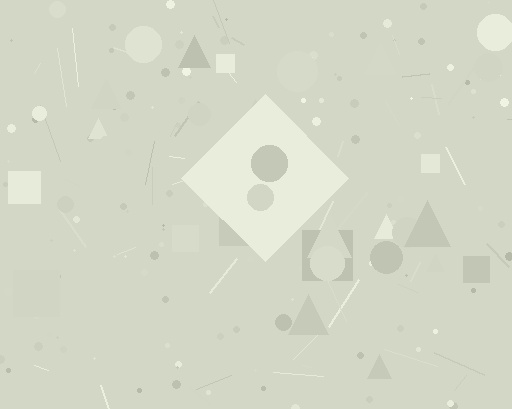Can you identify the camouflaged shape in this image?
The camouflaged shape is a diamond.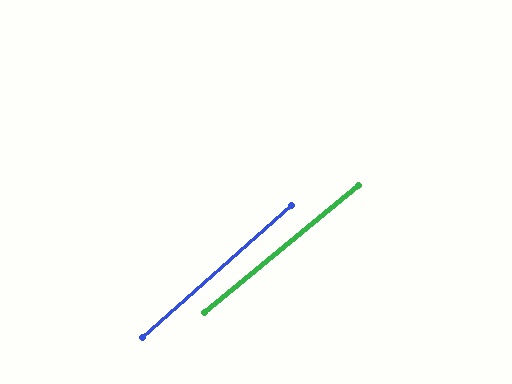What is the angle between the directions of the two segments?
Approximately 2 degrees.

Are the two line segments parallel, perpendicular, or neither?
Parallel — their directions differ by only 1.7°.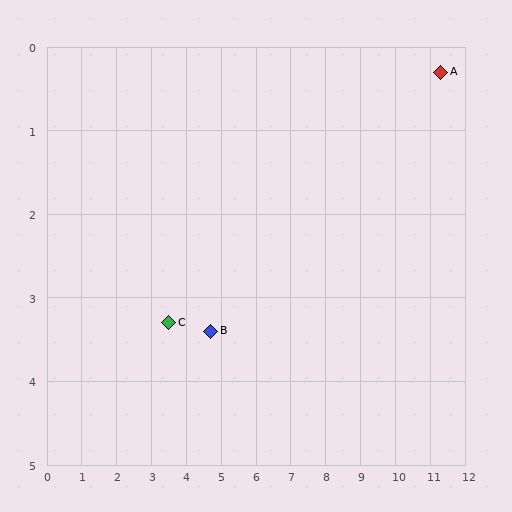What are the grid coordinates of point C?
Point C is at approximately (3.5, 3.3).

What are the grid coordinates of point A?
Point A is at approximately (11.3, 0.3).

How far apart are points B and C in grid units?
Points B and C are about 1.2 grid units apart.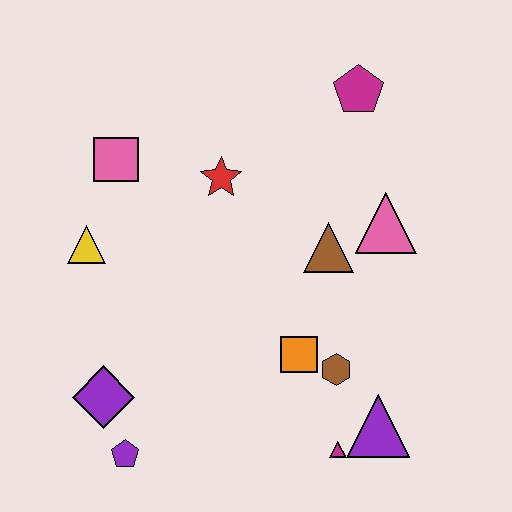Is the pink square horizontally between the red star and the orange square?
No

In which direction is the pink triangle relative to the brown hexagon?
The pink triangle is above the brown hexagon.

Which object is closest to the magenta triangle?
The purple triangle is closest to the magenta triangle.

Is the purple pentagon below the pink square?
Yes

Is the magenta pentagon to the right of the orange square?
Yes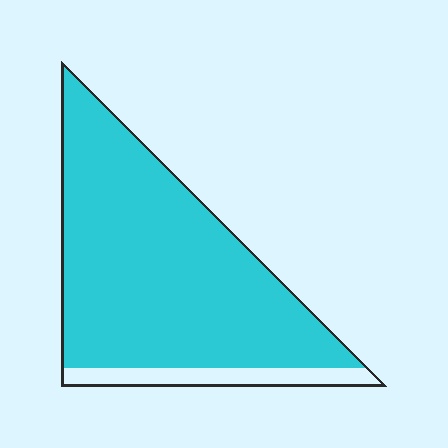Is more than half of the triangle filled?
Yes.